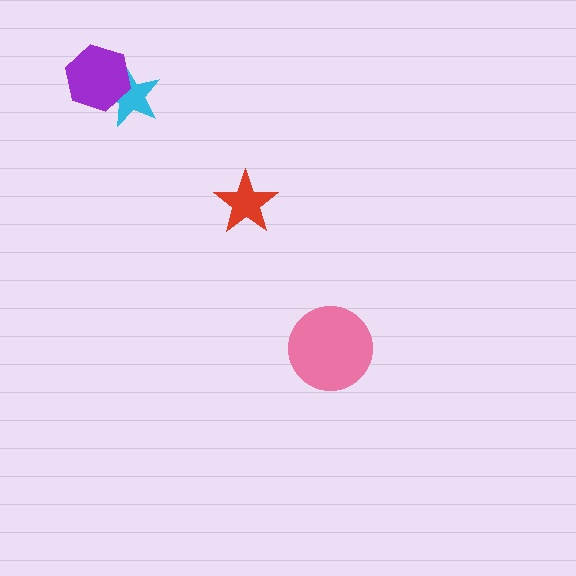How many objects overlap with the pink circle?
0 objects overlap with the pink circle.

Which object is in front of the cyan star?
The purple hexagon is in front of the cyan star.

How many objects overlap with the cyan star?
1 object overlaps with the cyan star.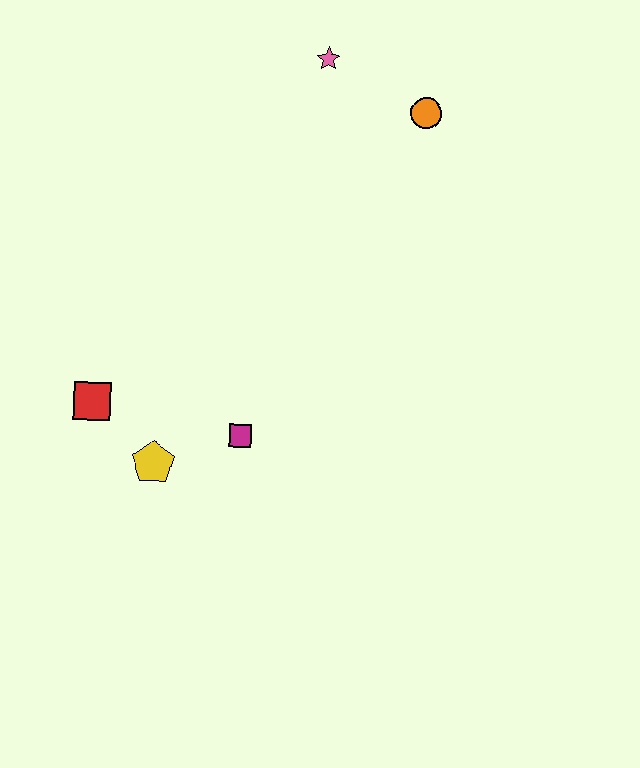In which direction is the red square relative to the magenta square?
The red square is to the left of the magenta square.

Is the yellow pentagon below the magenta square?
Yes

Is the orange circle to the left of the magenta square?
No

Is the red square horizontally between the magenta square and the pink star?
No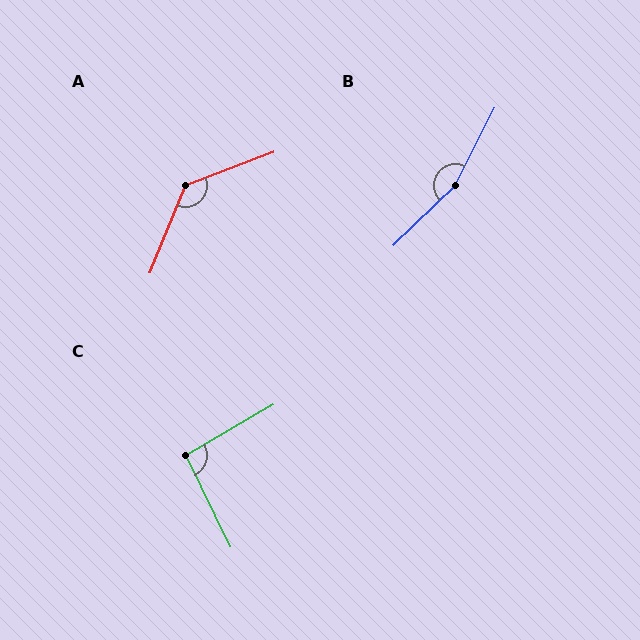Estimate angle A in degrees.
Approximately 133 degrees.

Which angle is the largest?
B, at approximately 161 degrees.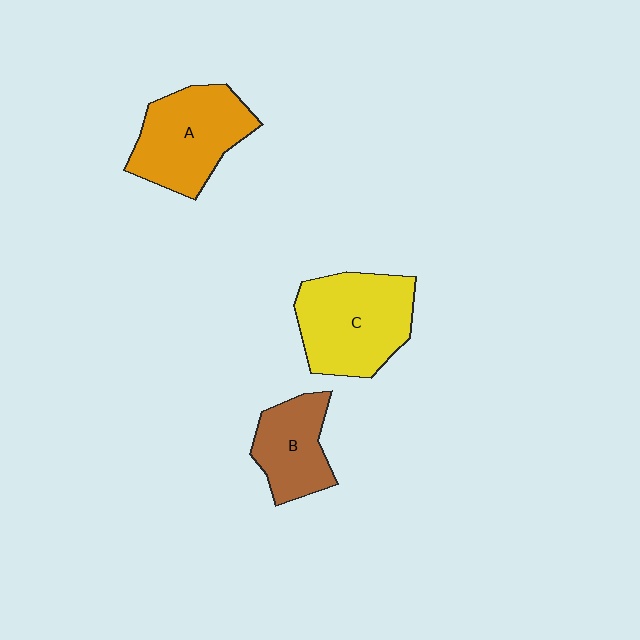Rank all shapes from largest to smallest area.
From largest to smallest: C (yellow), A (orange), B (brown).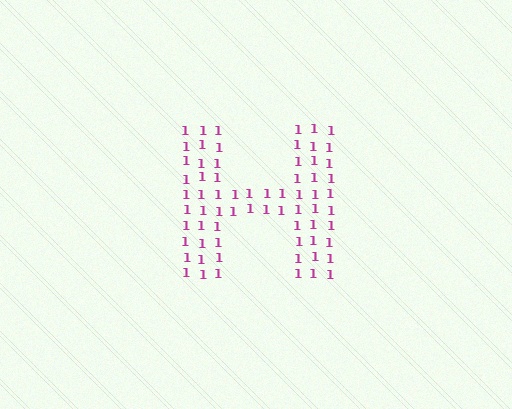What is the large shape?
The large shape is the letter H.